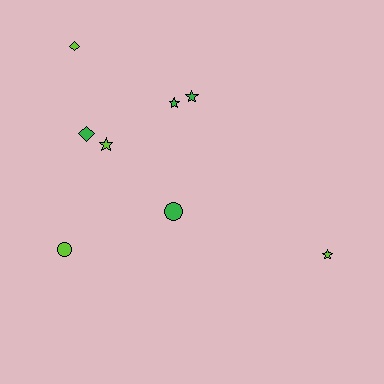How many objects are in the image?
There are 8 objects.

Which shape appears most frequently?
Star, with 4 objects.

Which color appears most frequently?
Lime, with 4 objects.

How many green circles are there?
There is 1 green circle.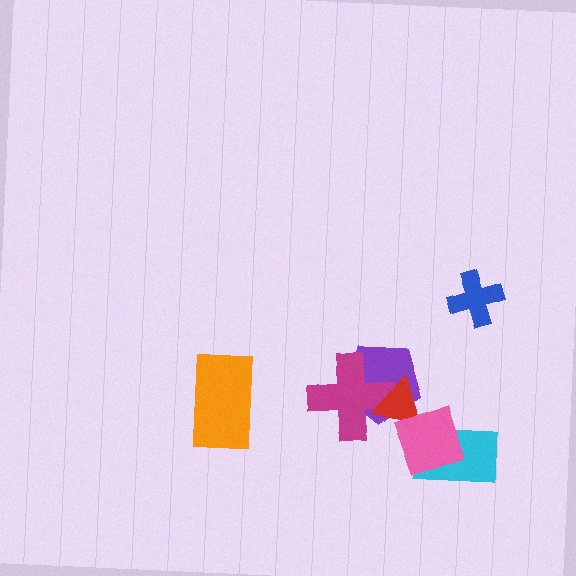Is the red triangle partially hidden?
Yes, it is partially covered by another shape.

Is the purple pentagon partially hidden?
Yes, it is partially covered by another shape.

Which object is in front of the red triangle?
The pink diamond is in front of the red triangle.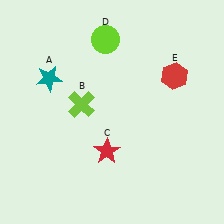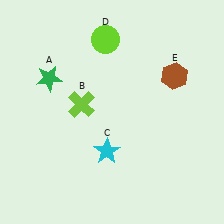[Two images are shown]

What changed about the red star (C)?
In Image 1, C is red. In Image 2, it changed to cyan.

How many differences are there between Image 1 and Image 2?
There are 3 differences between the two images.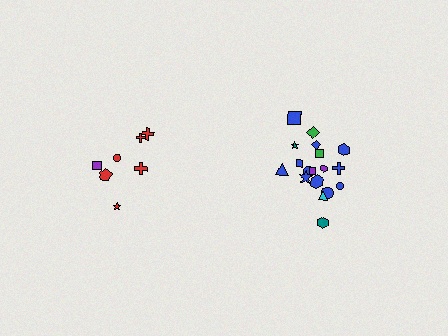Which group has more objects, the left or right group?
The right group.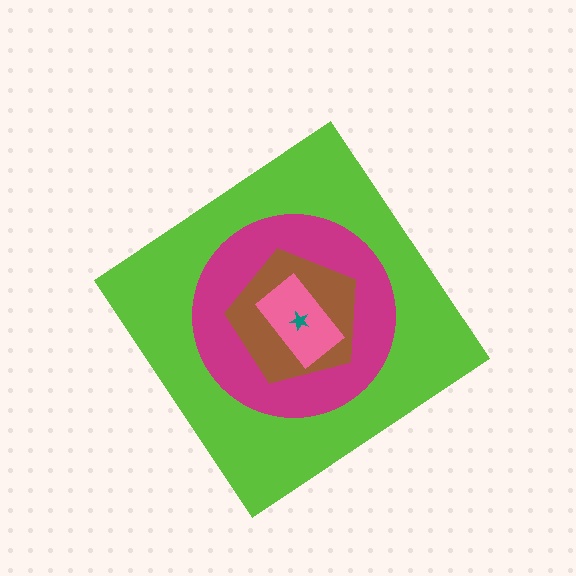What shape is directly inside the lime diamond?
The magenta circle.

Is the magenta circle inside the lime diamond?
Yes.